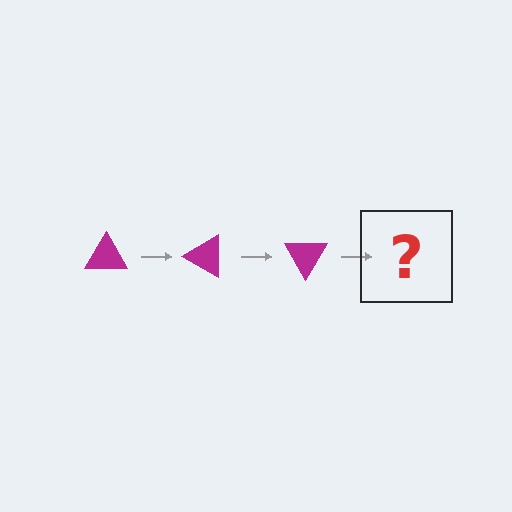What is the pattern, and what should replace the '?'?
The pattern is that the triangle rotates 30 degrees each step. The '?' should be a magenta triangle rotated 90 degrees.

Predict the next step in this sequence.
The next step is a magenta triangle rotated 90 degrees.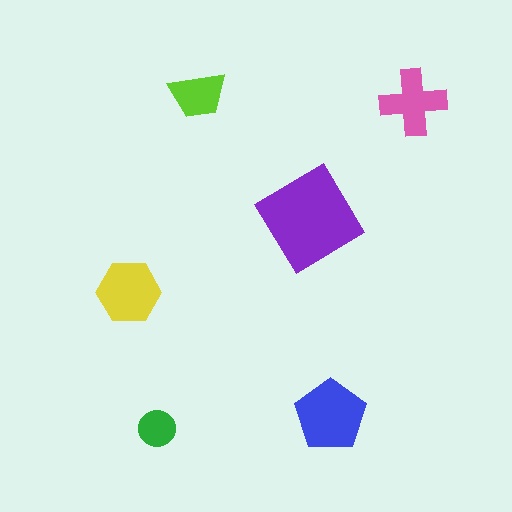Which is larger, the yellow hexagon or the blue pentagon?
The blue pentagon.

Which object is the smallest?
The green circle.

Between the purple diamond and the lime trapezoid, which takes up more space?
The purple diamond.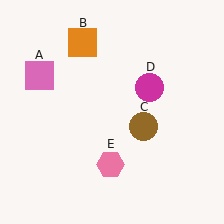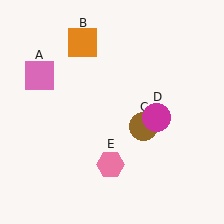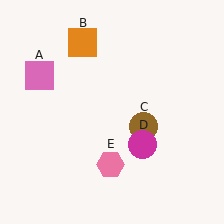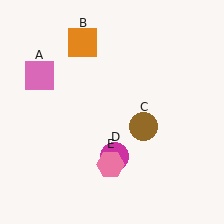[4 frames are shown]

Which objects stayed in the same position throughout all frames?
Pink square (object A) and orange square (object B) and brown circle (object C) and pink hexagon (object E) remained stationary.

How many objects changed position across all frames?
1 object changed position: magenta circle (object D).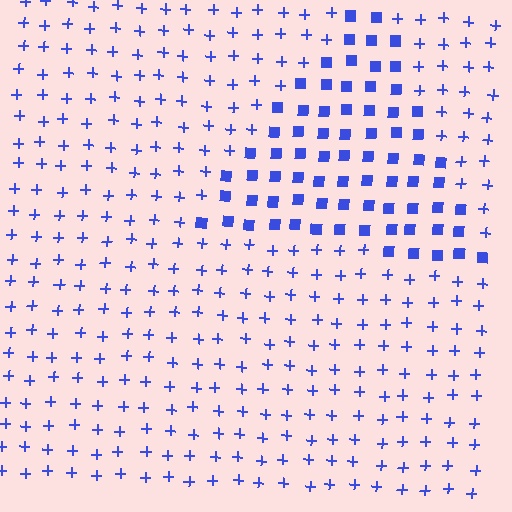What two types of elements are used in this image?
The image uses squares inside the triangle region and plus signs outside it.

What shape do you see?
I see a triangle.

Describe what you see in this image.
The image is filled with small blue elements arranged in a uniform grid. A triangle-shaped region contains squares, while the surrounding area contains plus signs. The boundary is defined purely by the change in element shape.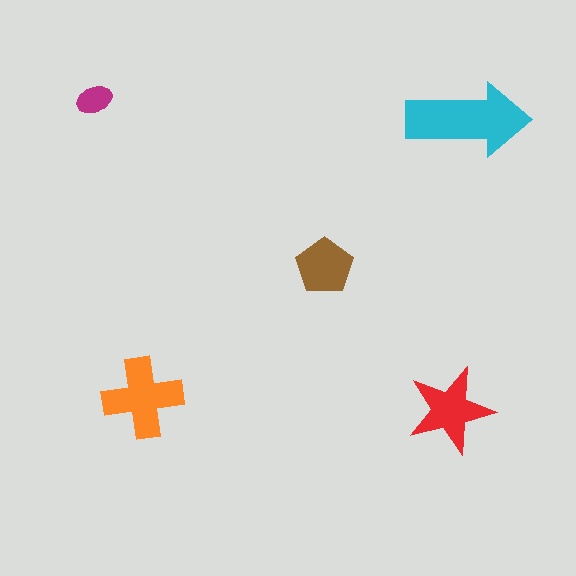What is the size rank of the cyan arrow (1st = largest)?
1st.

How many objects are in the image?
There are 5 objects in the image.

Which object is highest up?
The magenta ellipse is topmost.